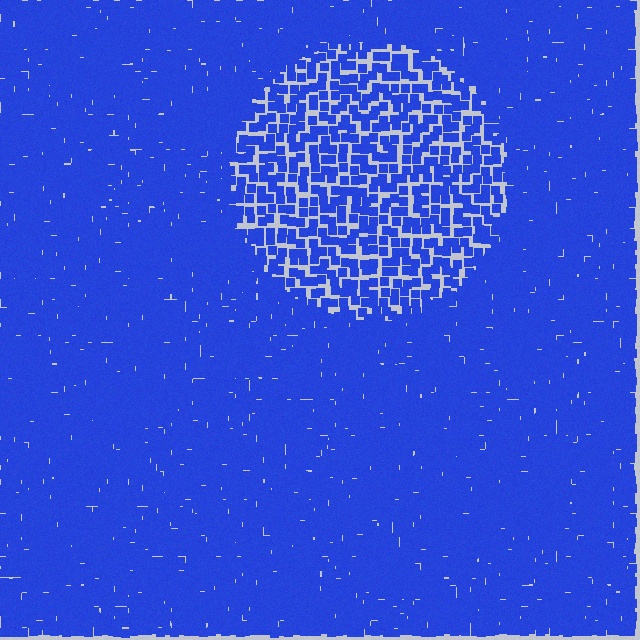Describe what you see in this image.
The image contains small blue elements arranged at two different densities. A circle-shaped region is visible where the elements are less densely packed than the surrounding area.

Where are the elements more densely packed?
The elements are more densely packed outside the circle boundary.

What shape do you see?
I see a circle.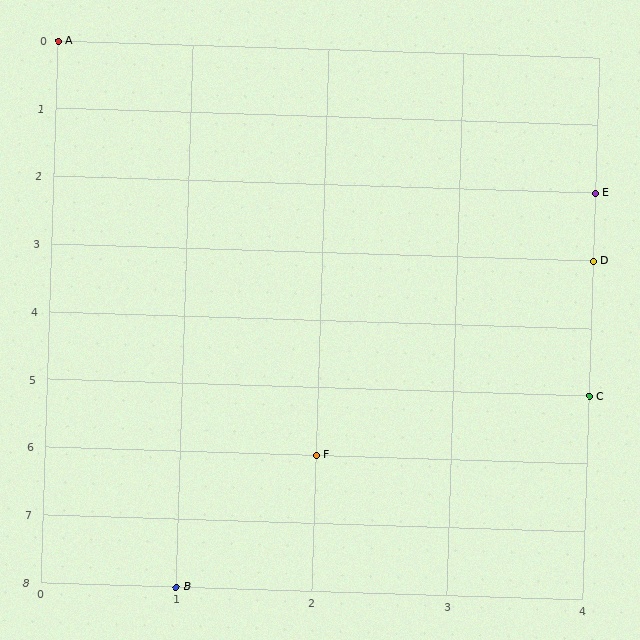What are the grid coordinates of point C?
Point C is at grid coordinates (4, 5).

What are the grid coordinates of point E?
Point E is at grid coordinates (4, 2).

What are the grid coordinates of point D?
Point D is at grid coordinates (4, 3).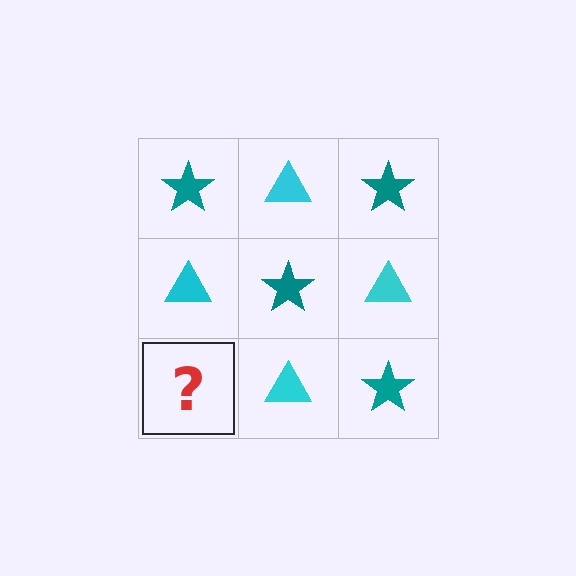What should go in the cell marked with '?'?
The missing cell should contain a teal star.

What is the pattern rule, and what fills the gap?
The rule is that it alternates teal star and cyan triangle in a checkerboard pattern. The gap should be filled with a teal star.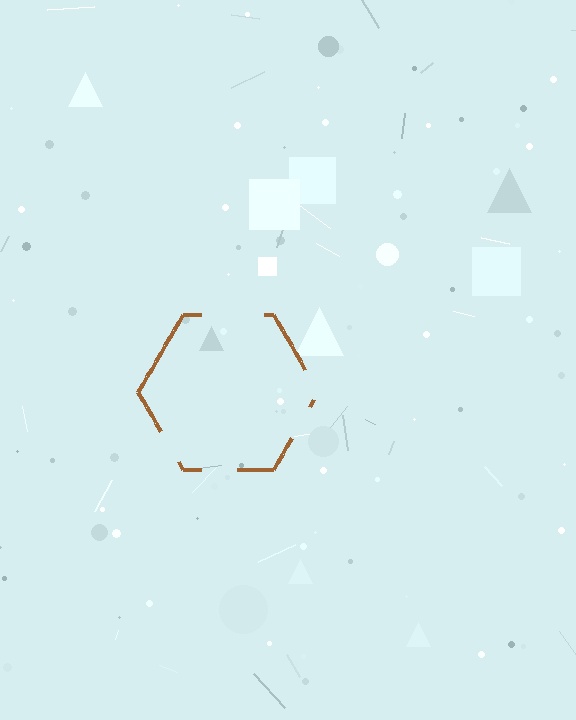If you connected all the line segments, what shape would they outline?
They would outline a hexagon.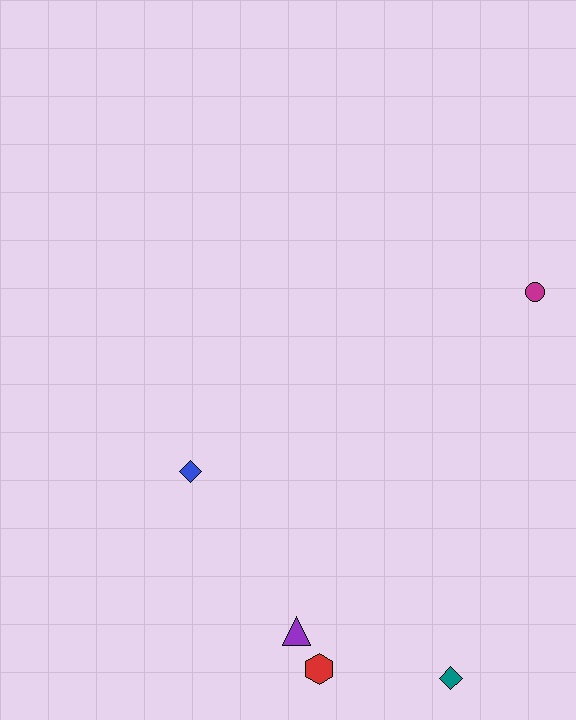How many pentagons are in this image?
There are no pentagons.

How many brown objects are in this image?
There are no brown objects.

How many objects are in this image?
There are 5 objects.